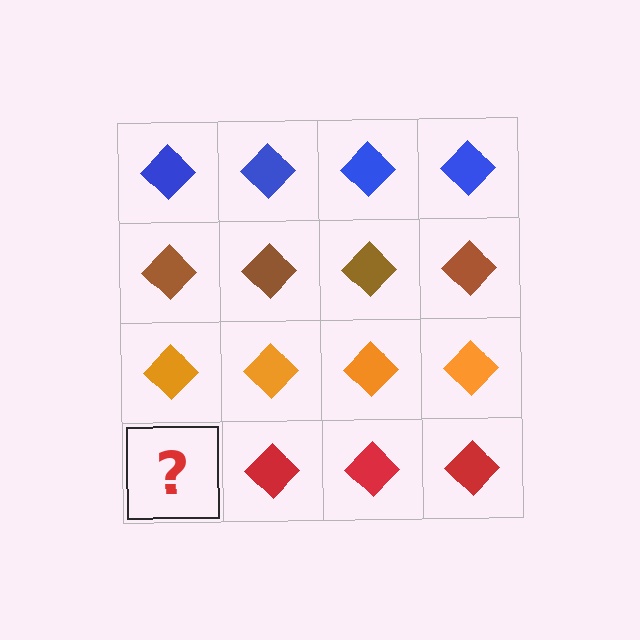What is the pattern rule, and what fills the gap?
The rule is that each row has a consistent color. The gap should be filled with a red diamond.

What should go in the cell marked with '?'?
The missing cell should contain a red diamond.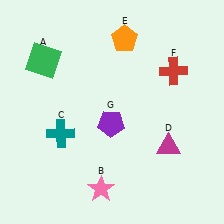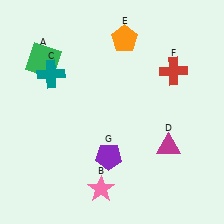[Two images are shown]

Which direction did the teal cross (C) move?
The teal cross (C) moved up.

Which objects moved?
The objects that moved are: the teal cross (C), the purple pentagon (G).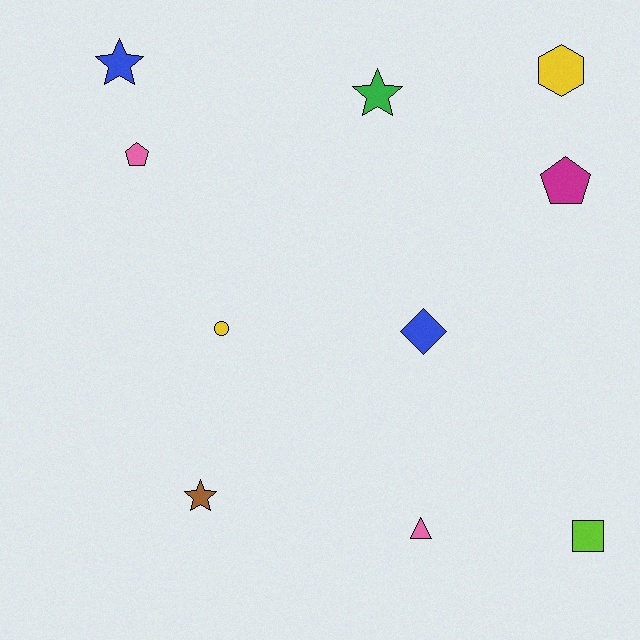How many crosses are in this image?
There are no crosses.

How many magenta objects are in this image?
There is 1 magenta object.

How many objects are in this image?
There are 10 objects.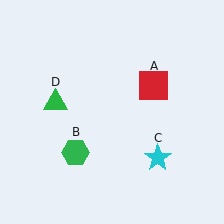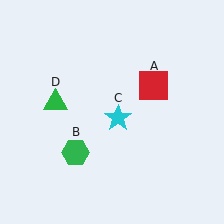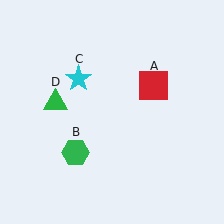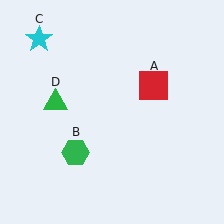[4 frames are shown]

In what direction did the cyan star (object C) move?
The cyan star (object C) moved up and to the left.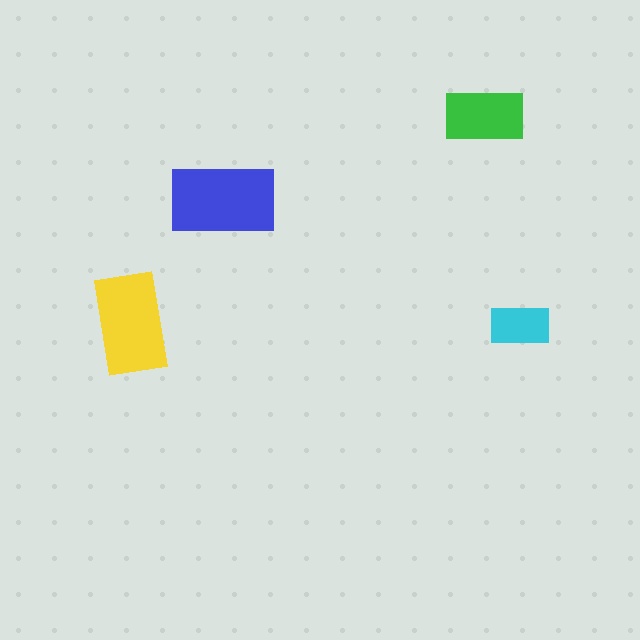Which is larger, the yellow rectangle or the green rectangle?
The yellow one.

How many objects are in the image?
There are 4 objects in the image.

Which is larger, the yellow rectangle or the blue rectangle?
The blue one.